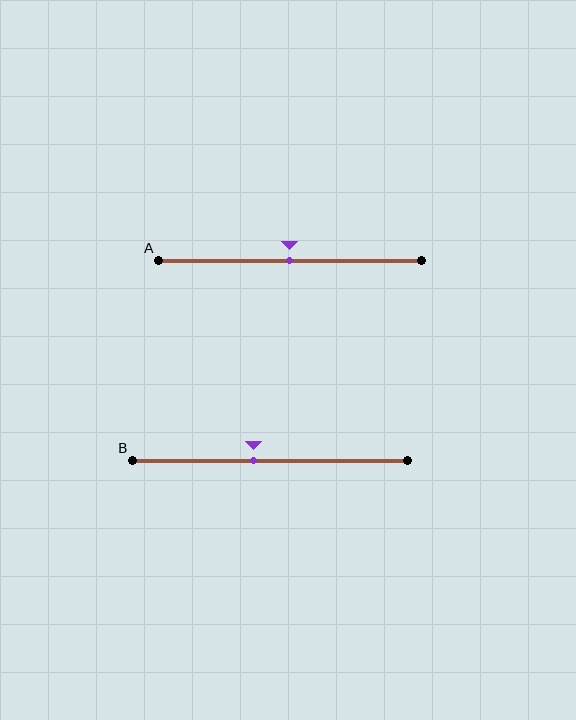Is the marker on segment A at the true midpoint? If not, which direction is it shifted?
Yes, the marker on segment A is at the true midpoint.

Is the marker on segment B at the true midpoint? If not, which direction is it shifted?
No, the marker on segment B is shifted to the left by about 6% of the segment length.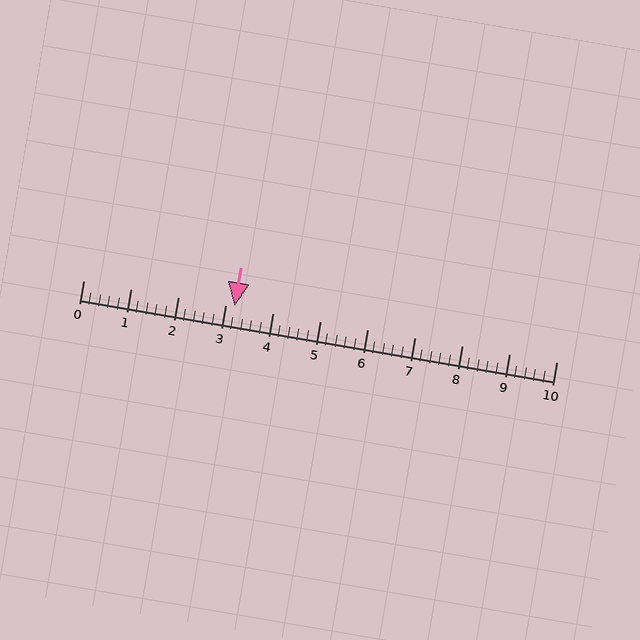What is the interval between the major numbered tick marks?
The major tick marks are spaced 1 units apart.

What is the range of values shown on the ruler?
The ruler shows values from 0 to 10.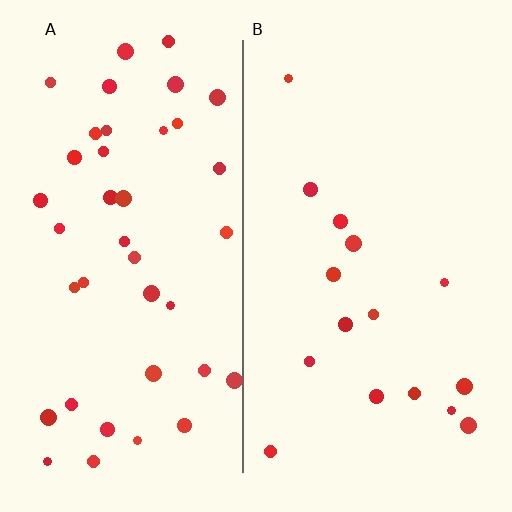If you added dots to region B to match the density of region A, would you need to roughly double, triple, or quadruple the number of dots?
Approximately triple.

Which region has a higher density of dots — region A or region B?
A (the left).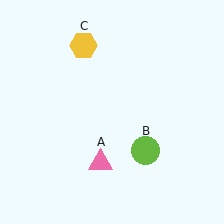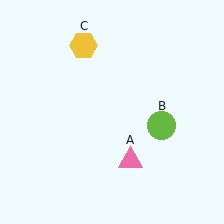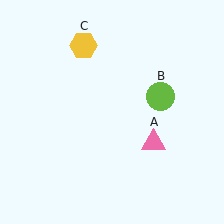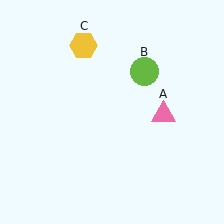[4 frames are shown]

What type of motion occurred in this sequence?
The pink triangle (object A), lime circle (object B) rotated counterclockwise around the center of the scene.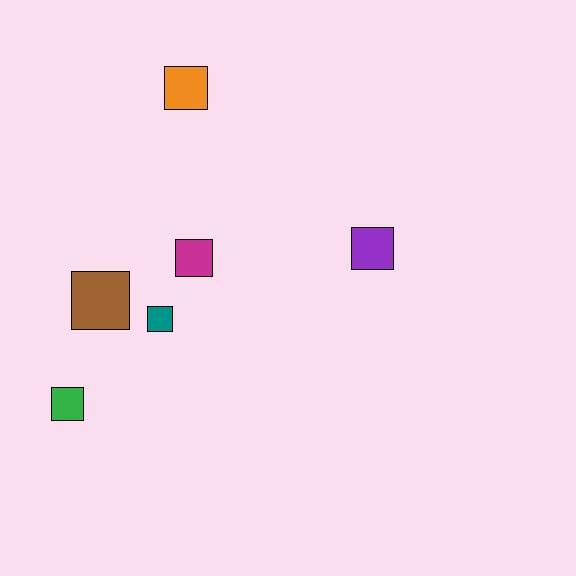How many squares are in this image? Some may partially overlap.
There are 6 squares.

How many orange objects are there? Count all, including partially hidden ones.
There is 1 orange object.